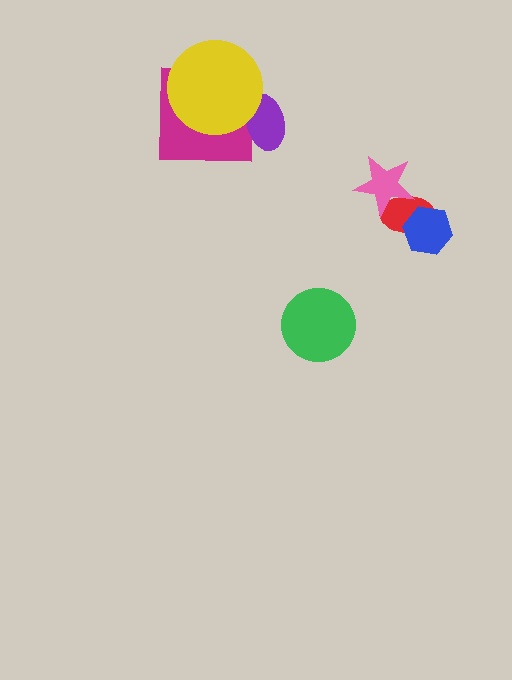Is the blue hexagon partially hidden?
No, no other shape covers it.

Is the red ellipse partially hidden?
Yes, it is partially covered by another shape.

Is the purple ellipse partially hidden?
Yes, it is partially covered by another shape.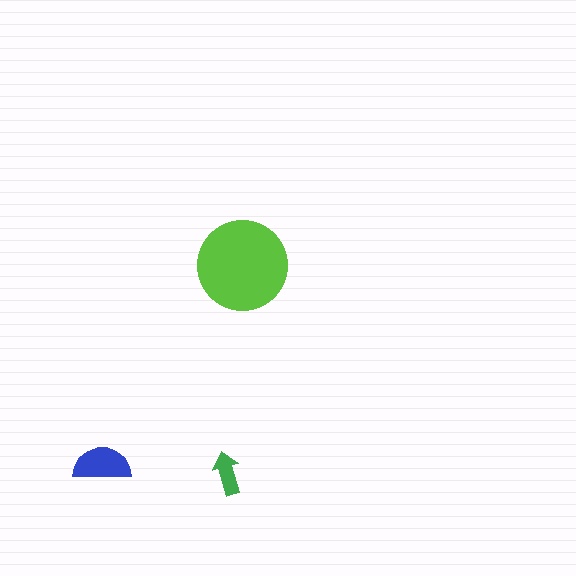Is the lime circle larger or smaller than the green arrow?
Larger.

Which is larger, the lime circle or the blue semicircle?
The lime circle.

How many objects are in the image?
There are 3 objects in the image.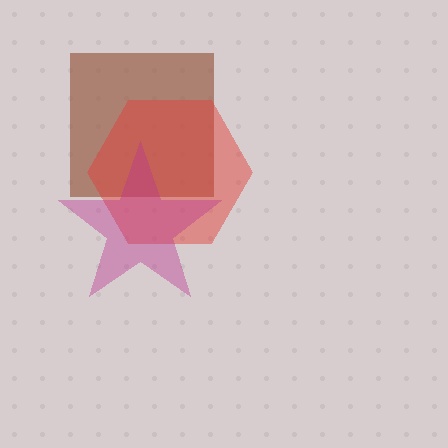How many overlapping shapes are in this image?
There are 3 overlapping shapes in the image.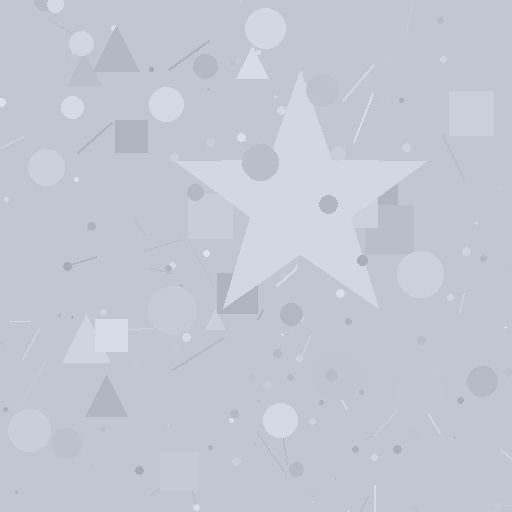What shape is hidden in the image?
A star is hidden in the image.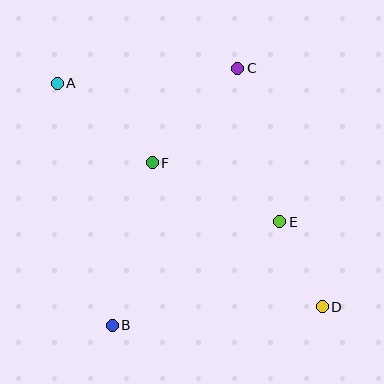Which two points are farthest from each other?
Points A and D are farthest from each other.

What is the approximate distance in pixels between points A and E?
The distance between A and E is approximately 262 pixels.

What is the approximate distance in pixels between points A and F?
The distance between A and F is approximately 124 pixels.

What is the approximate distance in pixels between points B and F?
The distance between B and F is approximately 167 pixels.